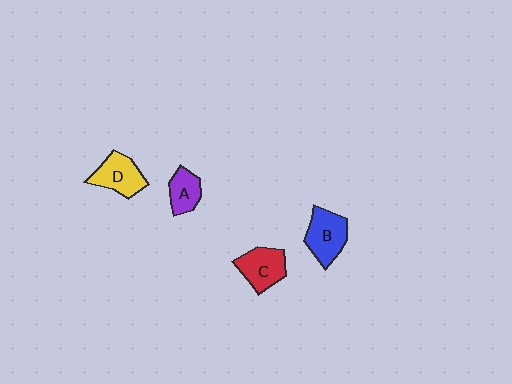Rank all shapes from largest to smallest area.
From largest to smallest: B (blue), C (red), D (yellow), A (purple).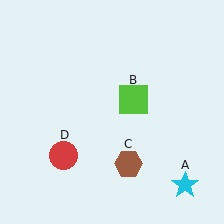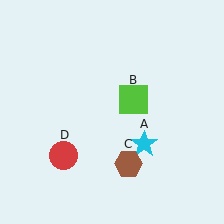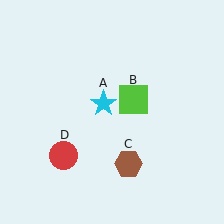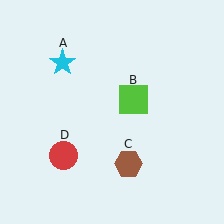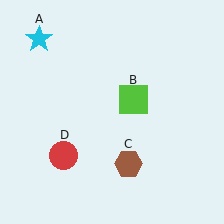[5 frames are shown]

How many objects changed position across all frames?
1 object changed position: cyan star (object A).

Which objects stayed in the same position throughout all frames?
Lime square (object B) and brown hexagon (object C) and red circle (object D) remained stationary.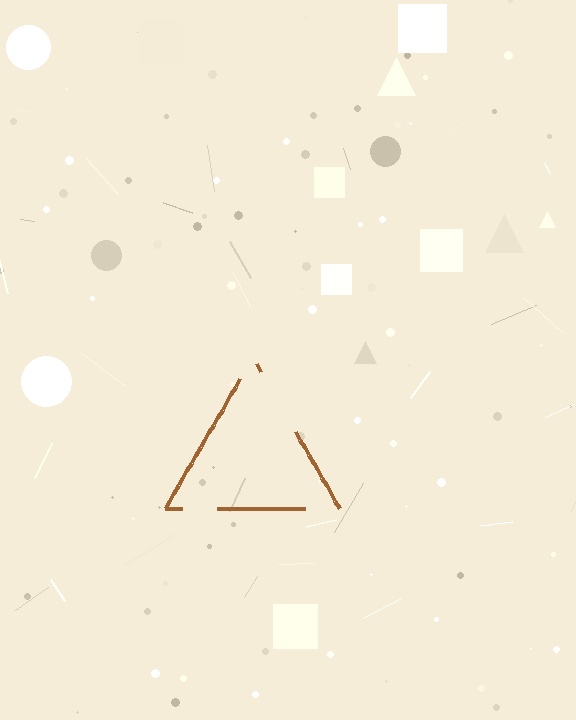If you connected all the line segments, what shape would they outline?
They would outline a triangle.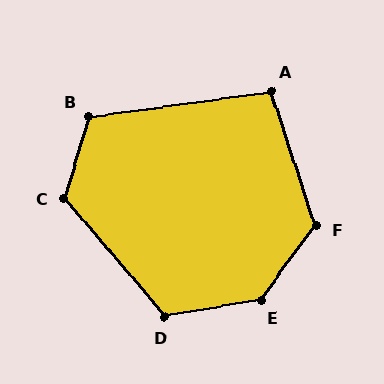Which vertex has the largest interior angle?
E, at approximately 136 degrees.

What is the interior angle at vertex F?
Approximately 125 degrees (obtuse).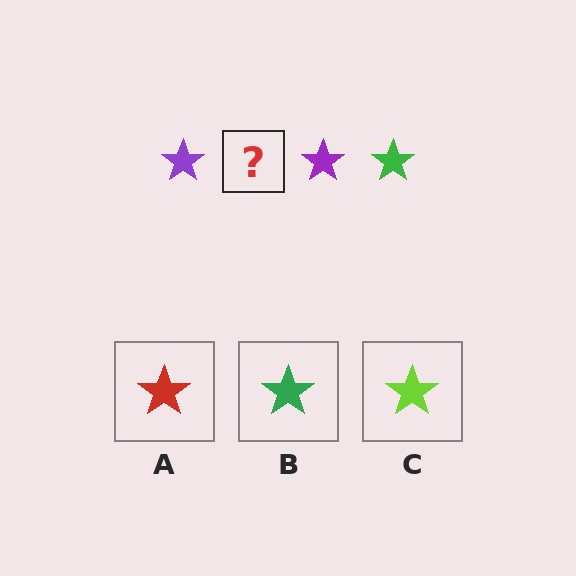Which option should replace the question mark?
Option B.